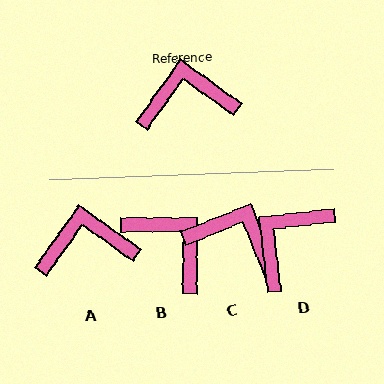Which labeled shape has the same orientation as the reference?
A.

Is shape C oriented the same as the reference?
No, it is off by about 33 degrees.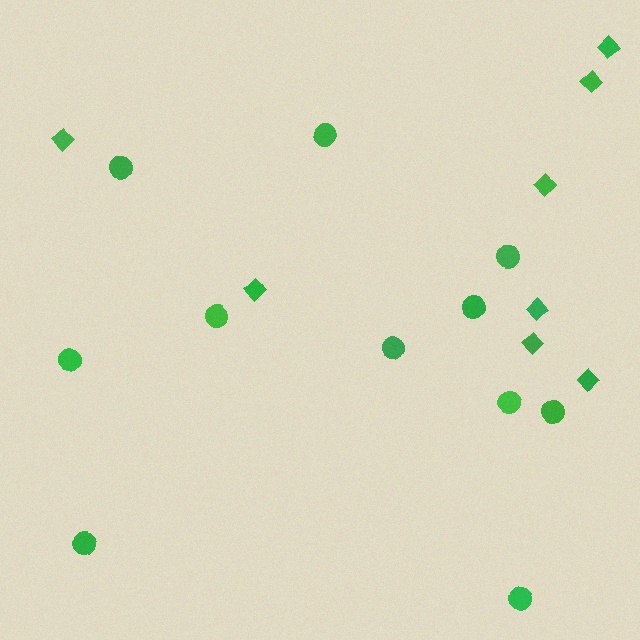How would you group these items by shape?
There are 2 groups: one group of diamonds (8) and one group of circles (11).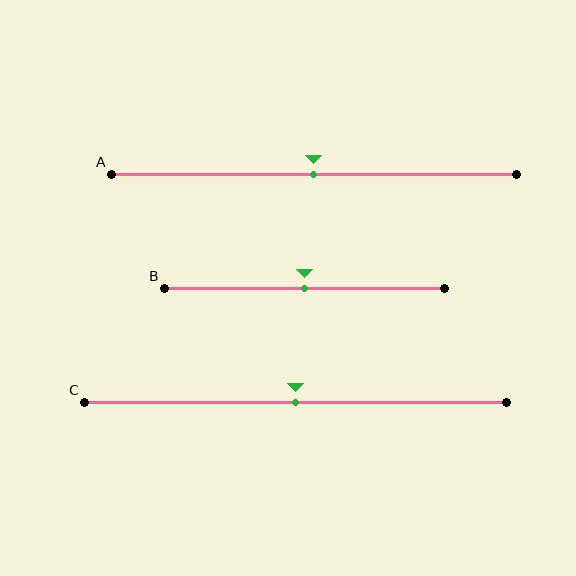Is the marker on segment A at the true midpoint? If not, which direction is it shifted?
Yes, the marker on segment A is at the true midpoint.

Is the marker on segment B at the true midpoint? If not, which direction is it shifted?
Yes, the marker on segment B is at the true midpoint.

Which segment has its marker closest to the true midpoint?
Segment A has its marker closest to the true midpoint.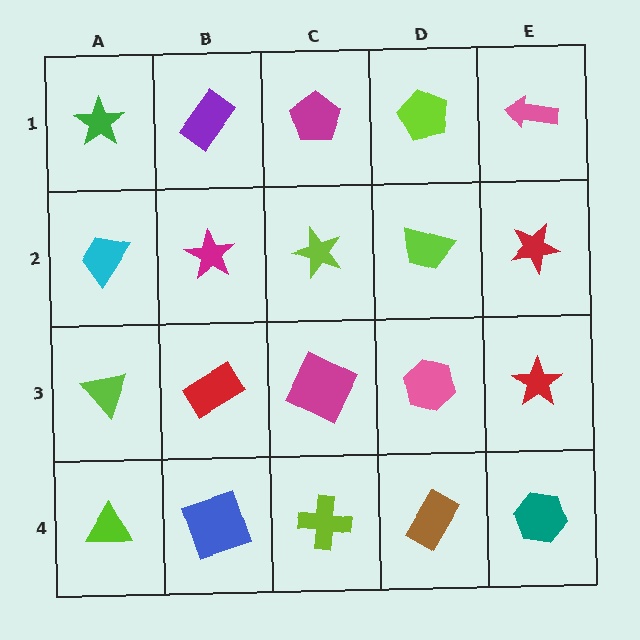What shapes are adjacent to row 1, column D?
A lime trapezoid (row 2, column D), a magenta pentagon (row 1, column C), a pink arrow (row 1, column E).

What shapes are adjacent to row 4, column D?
A pink hexagon (row 3, column D), a lime cross (row 4, column C), a teal hexagon (row 4, column E).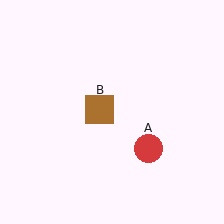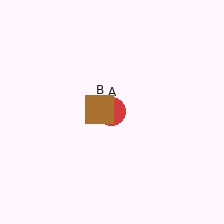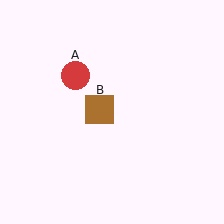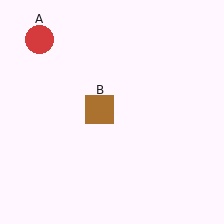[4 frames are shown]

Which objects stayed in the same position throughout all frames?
Brown square (object B) remained stationary.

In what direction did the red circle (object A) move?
The red circle (object A) moved up and to the left.